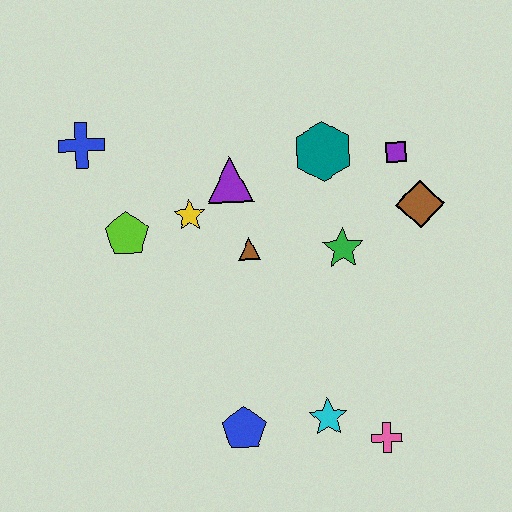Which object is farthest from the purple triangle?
The pink cross is farthest from the purple triangle.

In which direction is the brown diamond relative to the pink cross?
The brown diamond is above the pink cross.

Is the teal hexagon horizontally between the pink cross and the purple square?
No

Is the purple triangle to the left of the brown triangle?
Yes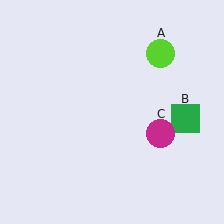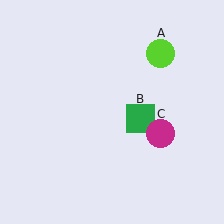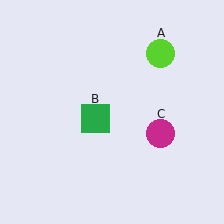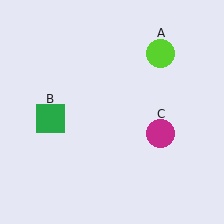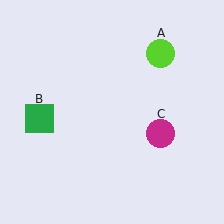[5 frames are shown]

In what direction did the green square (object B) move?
The green square (object B) moved left.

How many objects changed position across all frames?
1 object changed position: green square (object B).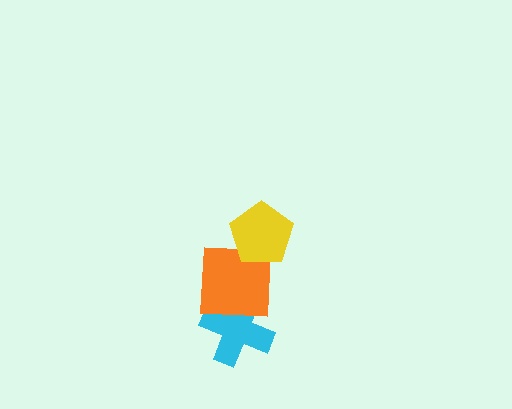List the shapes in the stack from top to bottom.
From top to bottom: the yellow pentagon, the orange square, the cyan cross.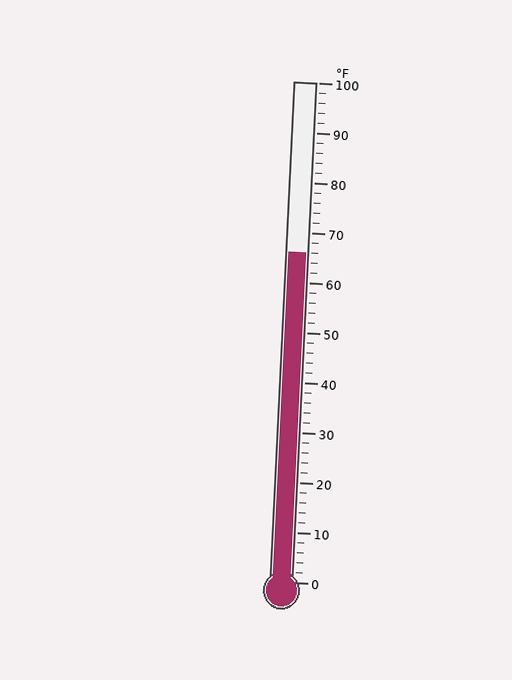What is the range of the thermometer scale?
The thermometer scale ranges from 0°F to 100°F.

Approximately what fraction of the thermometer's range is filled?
The thermometer is filled to approximately 65% of its range.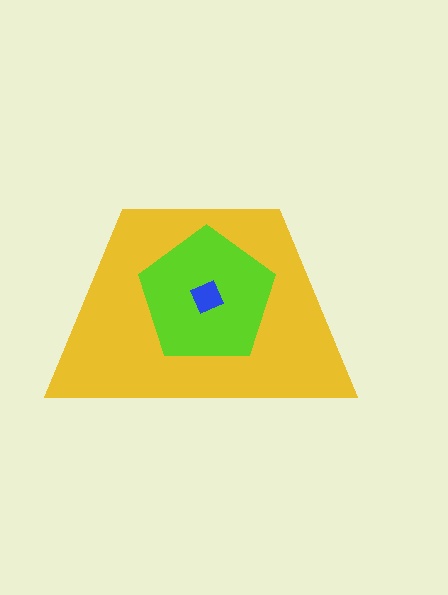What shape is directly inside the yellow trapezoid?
The lime pentagon.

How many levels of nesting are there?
3.